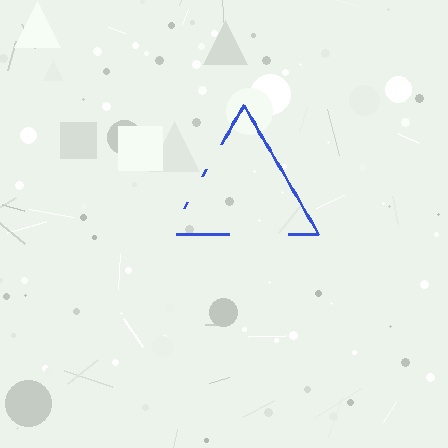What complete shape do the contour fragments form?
The contour fragments form a triangle.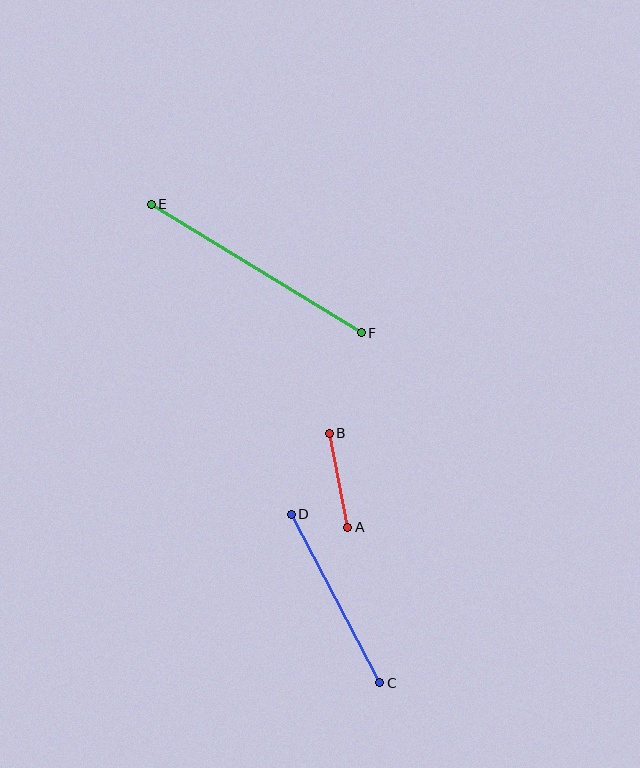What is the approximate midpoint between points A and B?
The midpoint is at approximately (339, 480) pixels.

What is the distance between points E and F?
The distance is approximately 246 pixels.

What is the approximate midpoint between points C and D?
The midpoint is at approximately (336, 599) pixels.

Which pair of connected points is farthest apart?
Points E and F are farthest apart.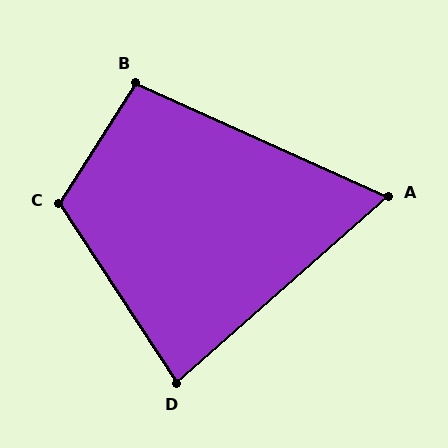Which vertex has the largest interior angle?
C, at approximately 114 degrees.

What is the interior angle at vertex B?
Approximately 98 degrees (obtuse).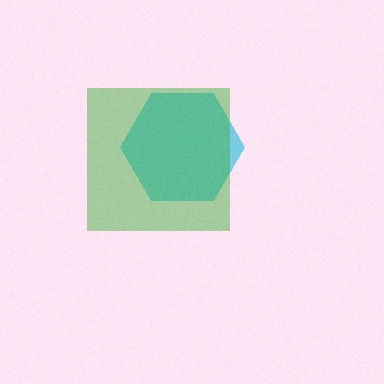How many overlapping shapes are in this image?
There are 2 overlapping shapes in the image.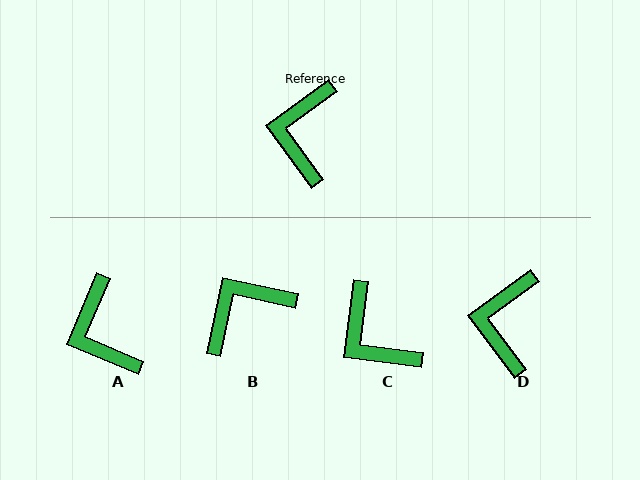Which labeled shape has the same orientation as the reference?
D.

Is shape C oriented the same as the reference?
No, it is off by about 46 degrees.